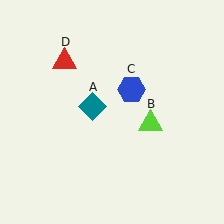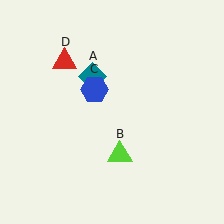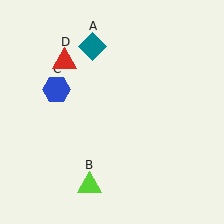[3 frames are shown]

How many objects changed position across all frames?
3 objects changed position: teal diamond (object A), lime triangle (object B), blue hexagon (object C).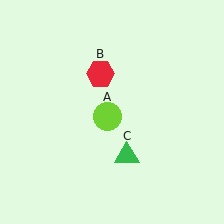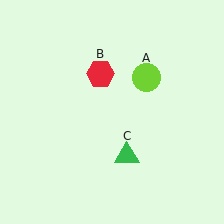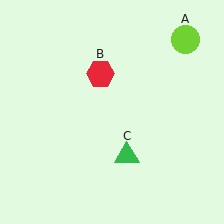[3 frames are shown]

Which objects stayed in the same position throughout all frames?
Red hexagon (object B) and green triangle (object C) remained stationary.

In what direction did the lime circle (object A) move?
The lime circle (object A) moved up and to the right.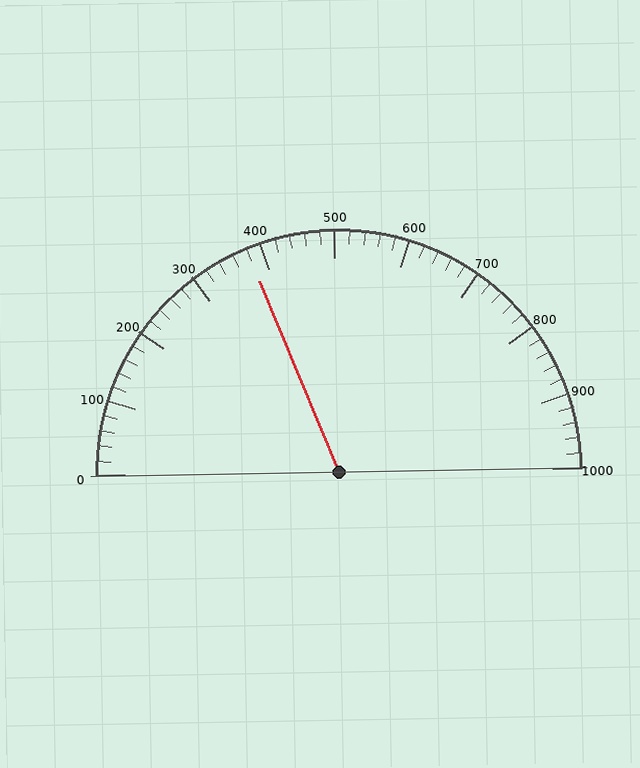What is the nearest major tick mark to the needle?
The nearest major tick mark is 400.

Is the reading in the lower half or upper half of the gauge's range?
The reading is in the lower half of the range (0 to 1000).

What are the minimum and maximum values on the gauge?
The gauge ranges from 0 to 1000.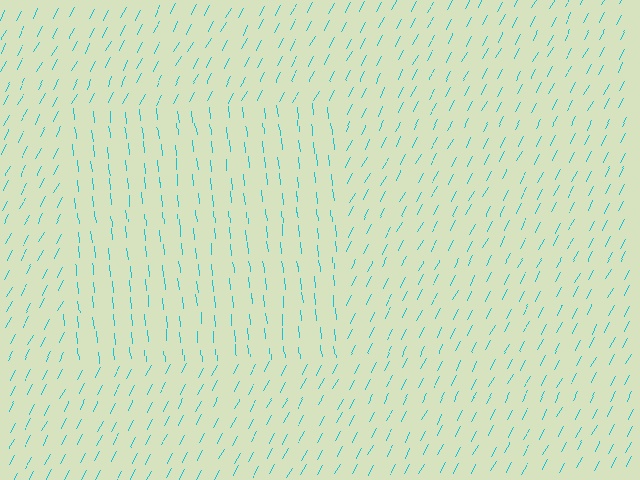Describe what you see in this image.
The image is filled with small cyan line segments. A rectangle region in the image has lines oriented differently from the surrounding lines, creating a visible texture boundary.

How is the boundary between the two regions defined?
The boundary is defined purely by a change in line orientation (approximately 34 degrees difference). All lines are the same color and thickness.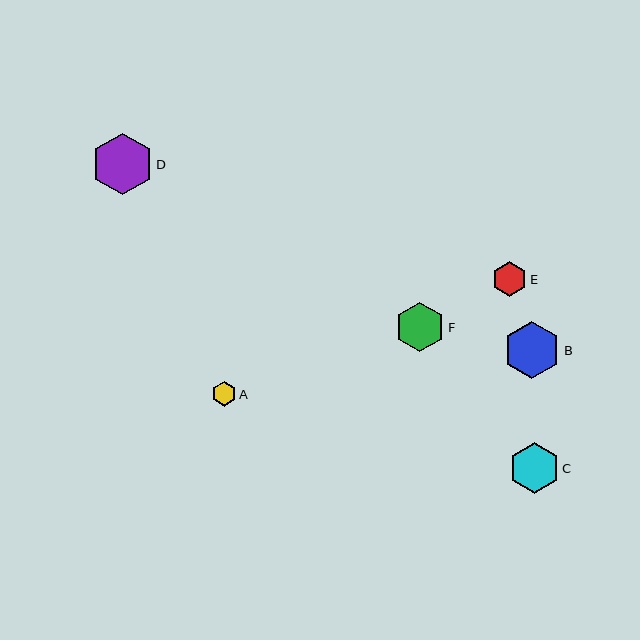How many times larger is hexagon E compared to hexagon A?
Hexagon E is approximately 1.5 times the size of hexagon A.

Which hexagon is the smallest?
Hexagon A is the smallest with a size of approximately 24 pixels.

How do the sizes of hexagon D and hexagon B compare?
Hexagon D and hexagon B are approximately the same size.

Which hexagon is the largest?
Hexagon D is the largest with a size of approximately 61 pixels.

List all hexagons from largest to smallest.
From largest to smallest: D, B, C, F, E, A.